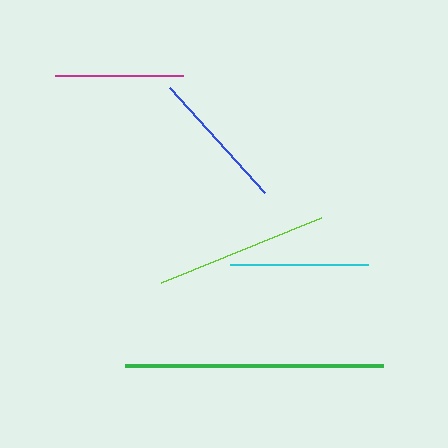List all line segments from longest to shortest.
From longest to shortest: green, lime, blue, cyan, magenta.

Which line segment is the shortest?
The magenta line is the shortest at approximately 128 pixels.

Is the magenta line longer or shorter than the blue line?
The blue line is longer than the magenta line.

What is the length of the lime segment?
The lime segment is approximately 173 pixels long.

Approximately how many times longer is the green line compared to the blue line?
The green line is approximately 1.8 times the length of the blue line.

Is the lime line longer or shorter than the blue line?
The lime line is longer than the blue line.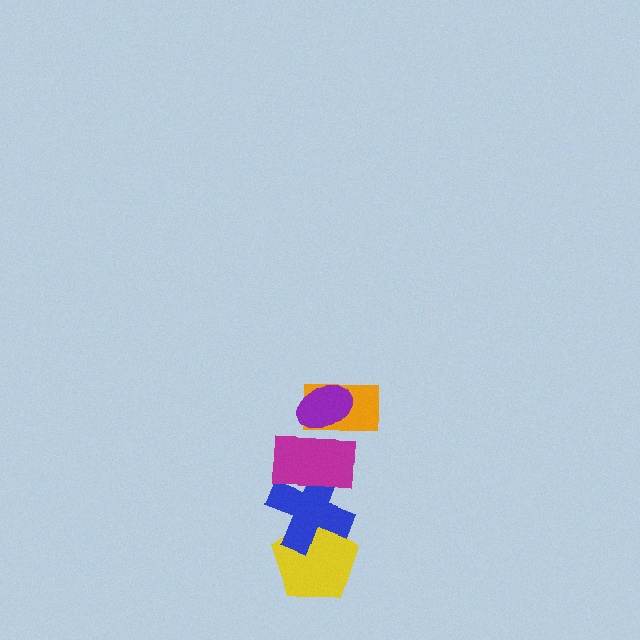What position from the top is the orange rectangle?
The orange rectangle is 2nd from the top.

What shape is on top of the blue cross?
The magenta rectangle is on top of the blue cross.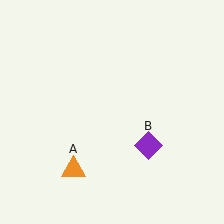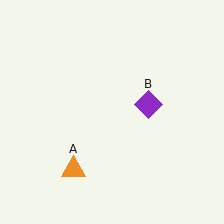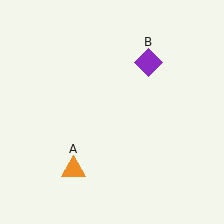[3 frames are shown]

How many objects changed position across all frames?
1 object changed position: purple diamond (object B).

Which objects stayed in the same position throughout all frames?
Orange triangle (object A) remained stationary.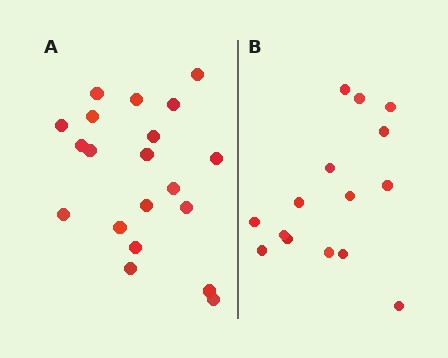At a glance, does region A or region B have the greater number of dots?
Region A (the left region) has more dots.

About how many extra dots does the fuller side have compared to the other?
Region A has about 5 more dots than region B.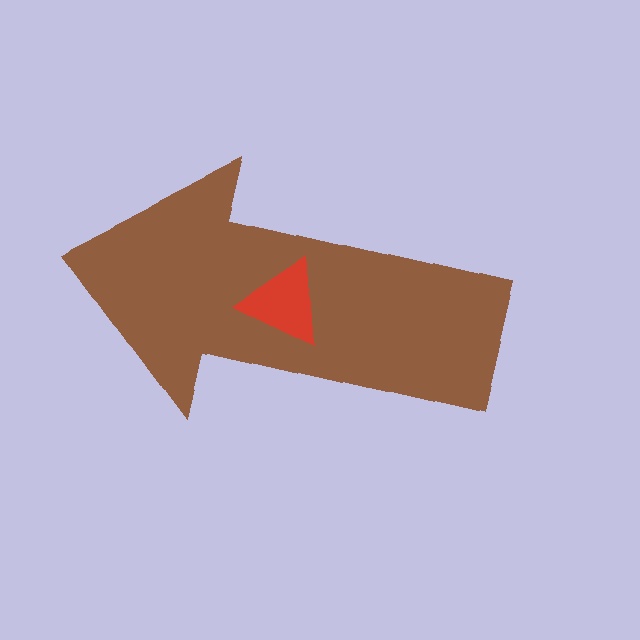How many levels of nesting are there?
2.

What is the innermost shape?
The red triangle.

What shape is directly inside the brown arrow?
The red triangle.